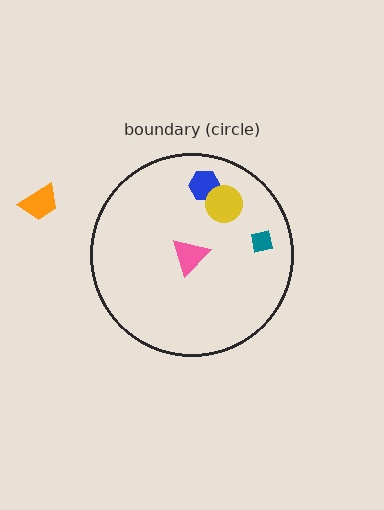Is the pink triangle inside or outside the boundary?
Inside.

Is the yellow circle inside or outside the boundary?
Inside.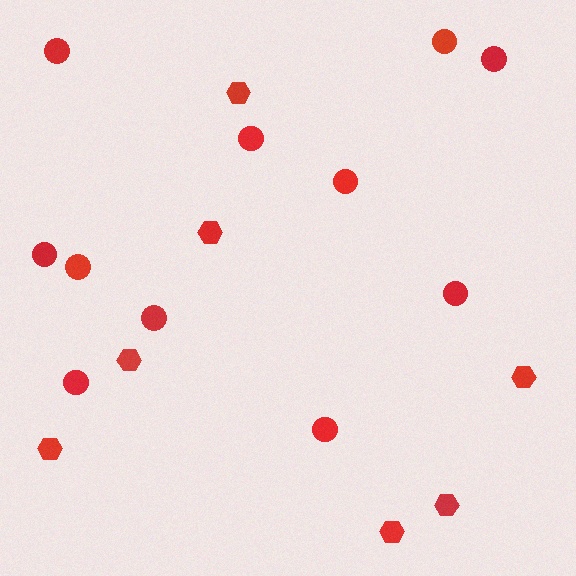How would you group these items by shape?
There are 2 groups: one group of hexagons (7) and one group of circles (11).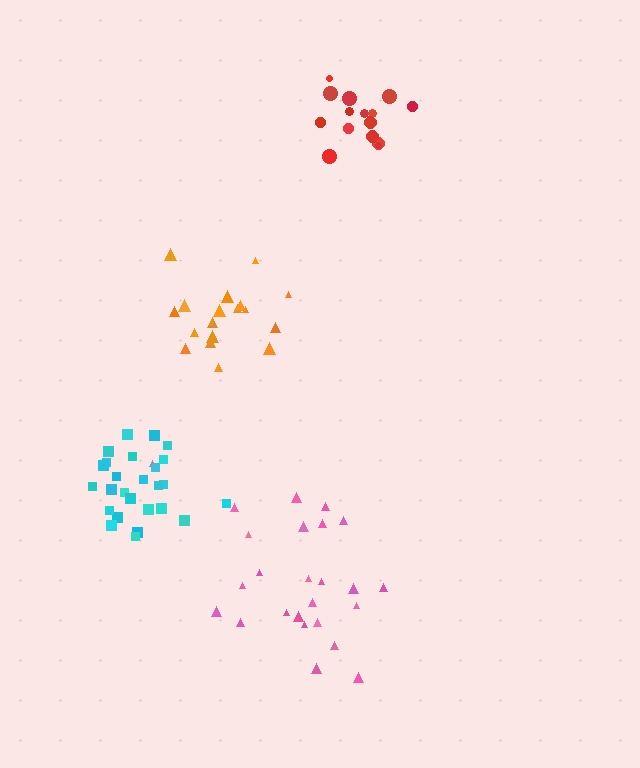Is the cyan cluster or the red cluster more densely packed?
Cyan.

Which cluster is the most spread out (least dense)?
Pink.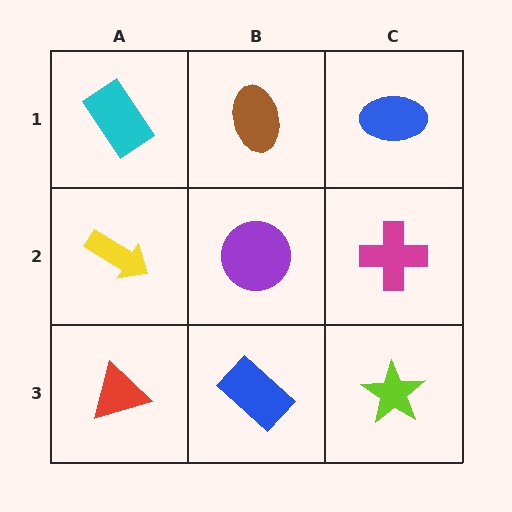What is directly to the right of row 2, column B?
A magenta cross.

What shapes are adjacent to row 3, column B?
A purple circle (row 2, column B), a red triangle (row 3, column A), a lime star (row 3, column C).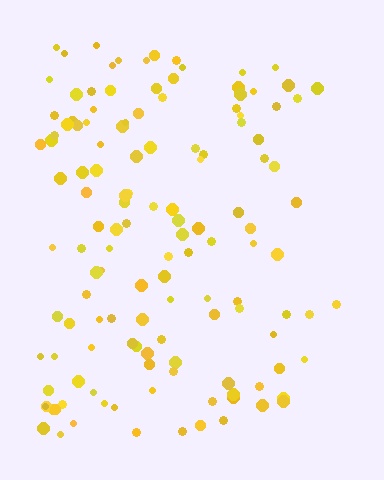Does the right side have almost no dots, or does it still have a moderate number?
Still a moderate number, just noticeably fewer than the left.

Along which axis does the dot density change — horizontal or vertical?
Horizontal.